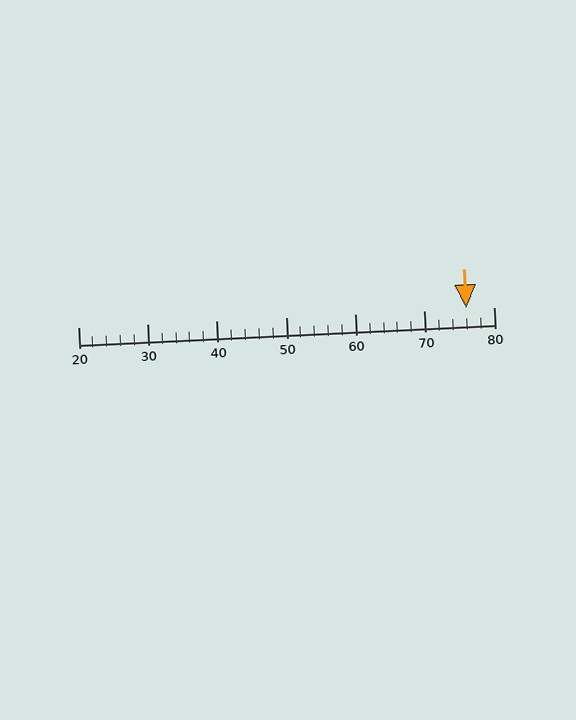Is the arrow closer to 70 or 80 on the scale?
The arrow is closer to 80.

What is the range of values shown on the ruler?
The ruler shows values from 20 to 80.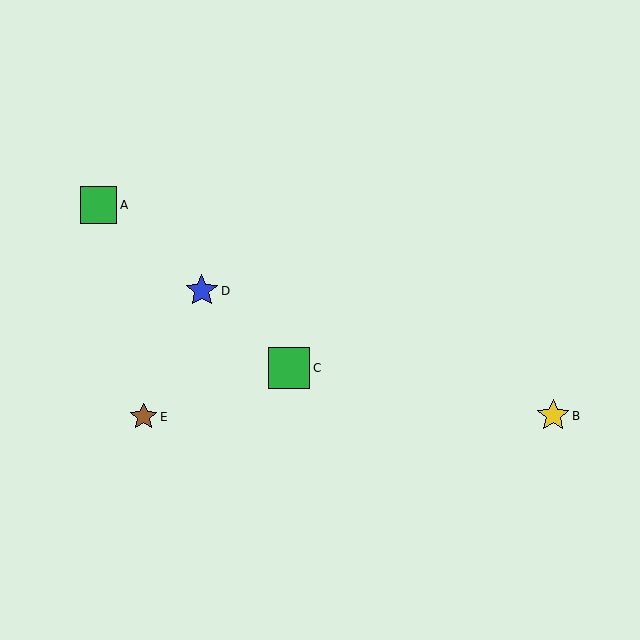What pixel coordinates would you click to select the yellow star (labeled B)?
Click at (553, 416) to select the yellow star B.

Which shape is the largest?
The green square (labeled C) is the largest.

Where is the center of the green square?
The center of the green square is at (289, 368).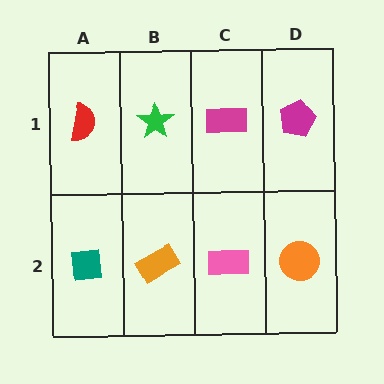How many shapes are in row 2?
4 shapes.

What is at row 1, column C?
A magenta rectangle.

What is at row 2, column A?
A teal square.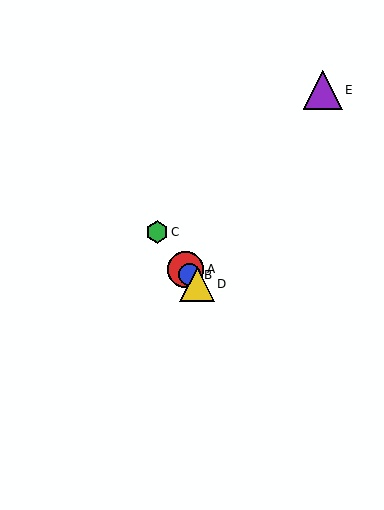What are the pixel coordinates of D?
Object D is at (197, 284).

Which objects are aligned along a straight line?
Objects A, B, C, D are aligned along a straight line.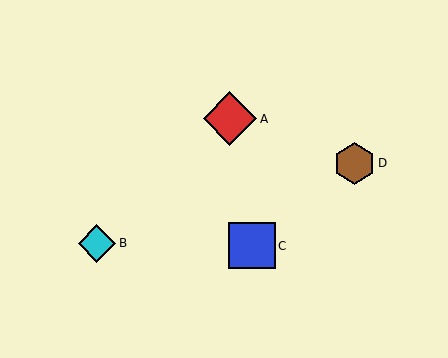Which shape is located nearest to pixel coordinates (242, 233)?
The blue square (labeled C) at (252, 246) is nearest to that location.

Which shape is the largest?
The red diamond (labeled A) is the largest.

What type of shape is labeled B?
Shape B is a cyan diamond.